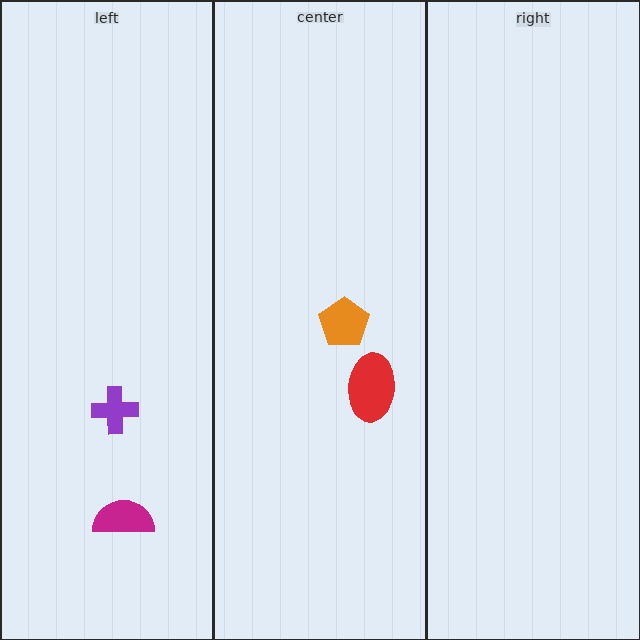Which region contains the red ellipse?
The center region.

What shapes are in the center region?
The red ellipse, the orange pentagon.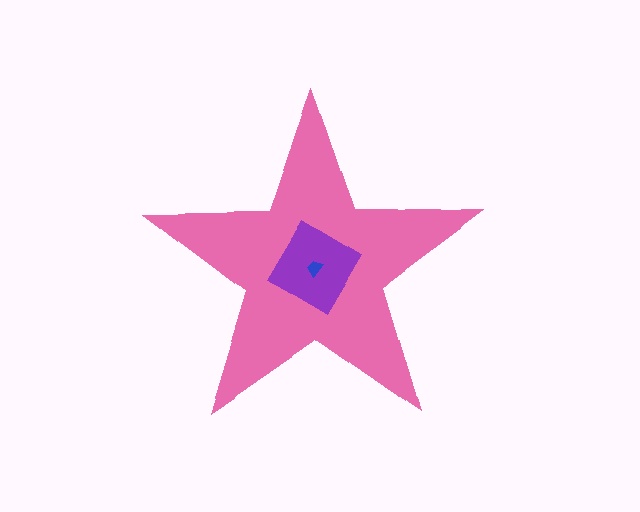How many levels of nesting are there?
3.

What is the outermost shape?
The pink star.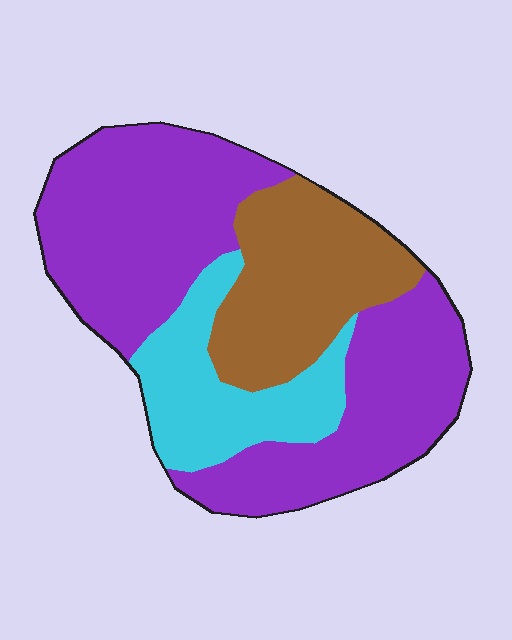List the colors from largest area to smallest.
From largest to smallest: purple, brown, cyan.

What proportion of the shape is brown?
Brown covers 24% of the shape.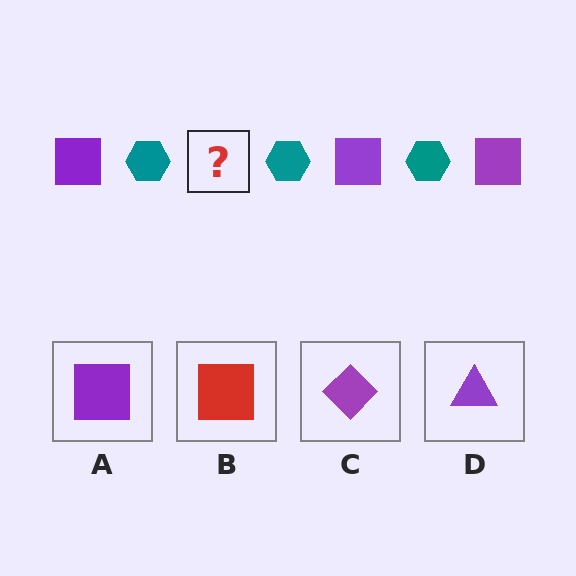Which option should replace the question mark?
Option A.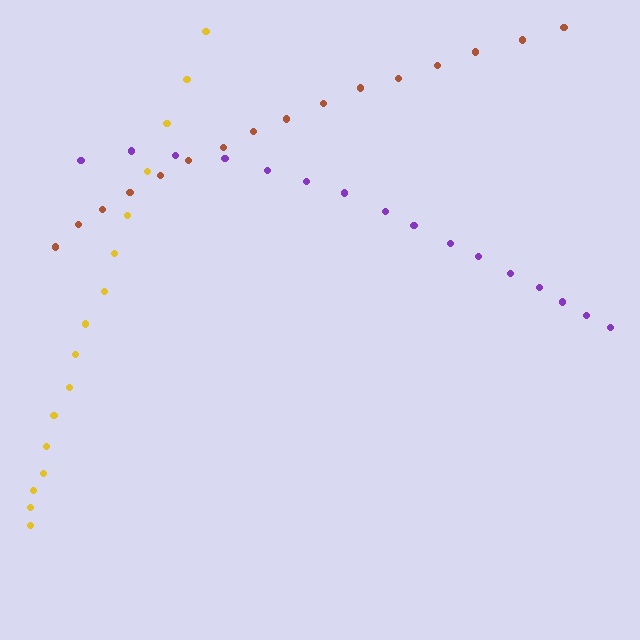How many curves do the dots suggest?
There are 3 distinct paths.